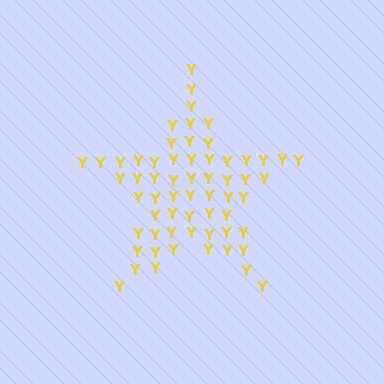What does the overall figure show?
The overall figure shows a star.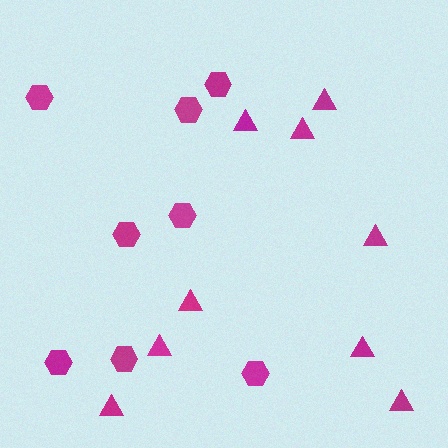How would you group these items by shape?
There are 2 groups: one group of triangles (9) and one group of hexagons (8).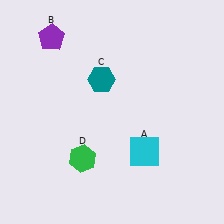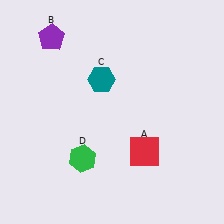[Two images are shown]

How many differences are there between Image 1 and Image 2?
There is 1 difference between the two images.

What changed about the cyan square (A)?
In Image 1, A is cyan. In Image 2, it changed to red.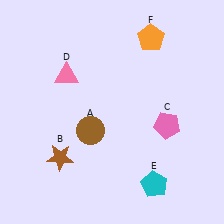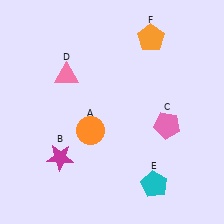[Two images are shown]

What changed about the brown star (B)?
In Image 1, B is brown. In Image 2, it changed to magenta.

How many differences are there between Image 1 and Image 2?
There are 2 differences between the two images.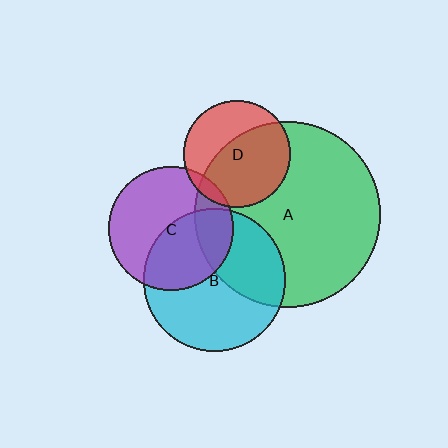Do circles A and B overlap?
Yes.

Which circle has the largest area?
Circle A (green).